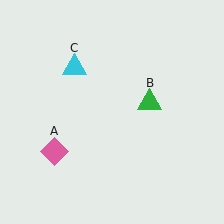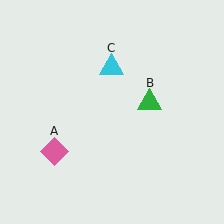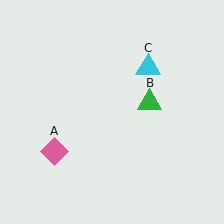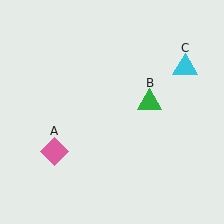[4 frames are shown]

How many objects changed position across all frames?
1 object changed position: cyan triangle (object C).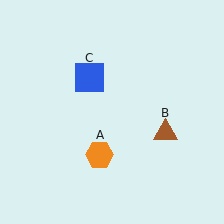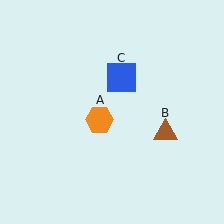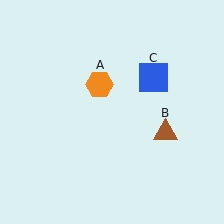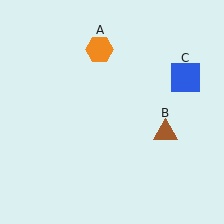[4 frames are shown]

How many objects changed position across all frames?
2 objects changed position: orange hexagon (object A), blue square (object C).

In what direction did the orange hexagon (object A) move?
The orange hexagon (object A) moved up.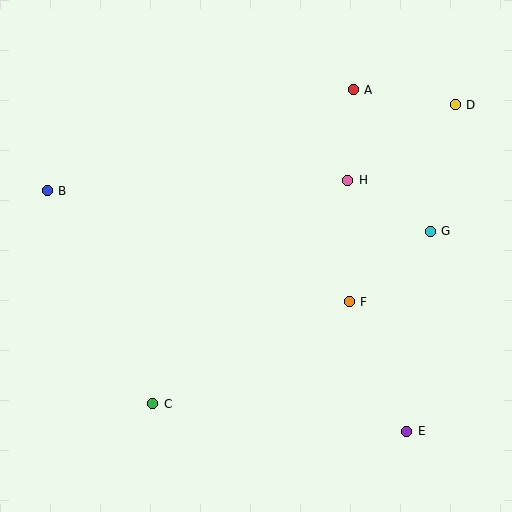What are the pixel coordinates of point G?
Point G is at (430, 231).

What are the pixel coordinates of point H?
Point H is at (348, 180).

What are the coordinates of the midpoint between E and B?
The midpoint between E and B is at (227, 311).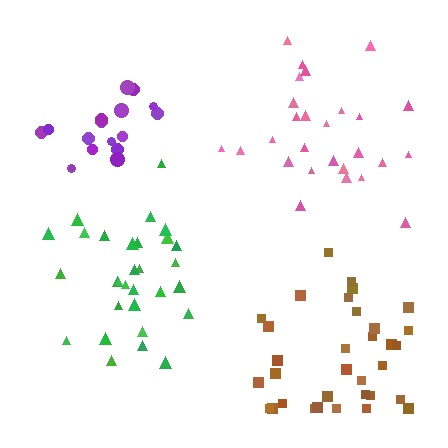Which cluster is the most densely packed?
Purple.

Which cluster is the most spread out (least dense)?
Pink.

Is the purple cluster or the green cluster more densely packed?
Purple.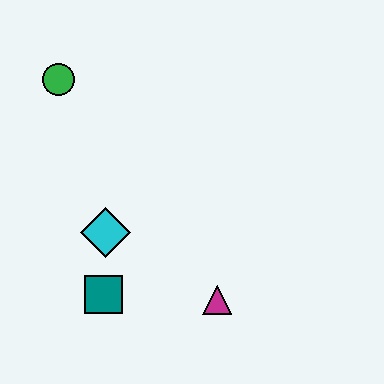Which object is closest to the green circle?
The cyan diamond is closest to the green circle.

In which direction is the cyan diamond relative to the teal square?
The cyan diamond is above the teal square.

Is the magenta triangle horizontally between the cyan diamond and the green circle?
No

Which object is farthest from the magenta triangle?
The green circle is farthest from the magenta triangle.